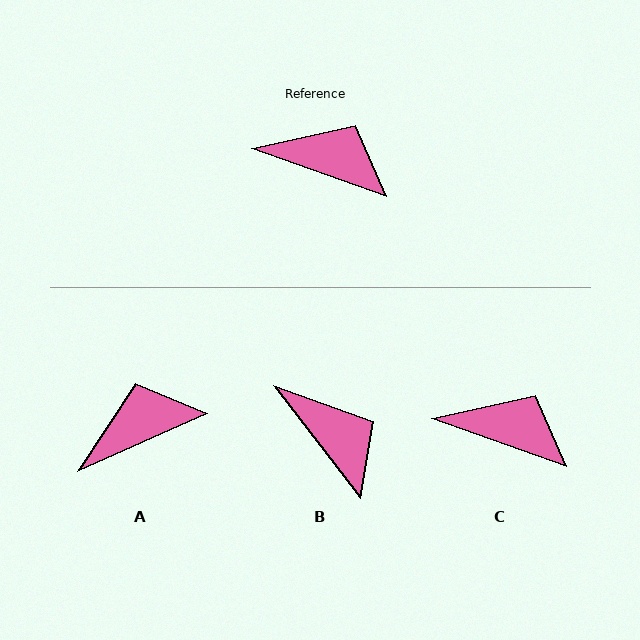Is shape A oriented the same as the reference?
No, it is off by about 44 degrees.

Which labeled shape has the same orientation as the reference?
C.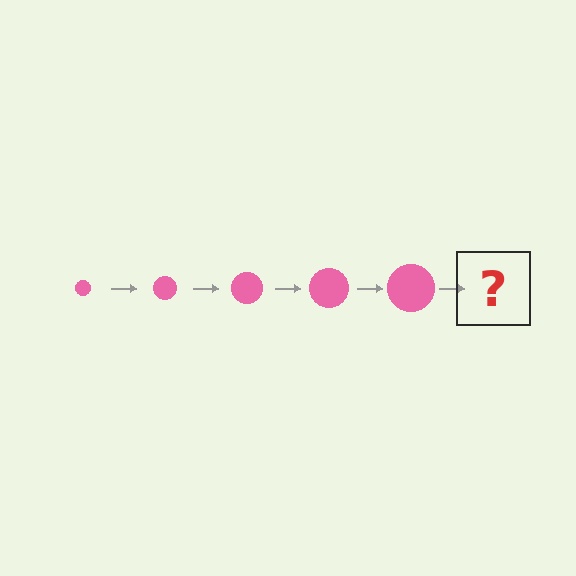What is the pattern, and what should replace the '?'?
The pattern is that the circle gets progressively larger each step. The '?' should be a pink circle, larger than the previous one.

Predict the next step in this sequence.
The next step is a pink circle, larger than the previous one.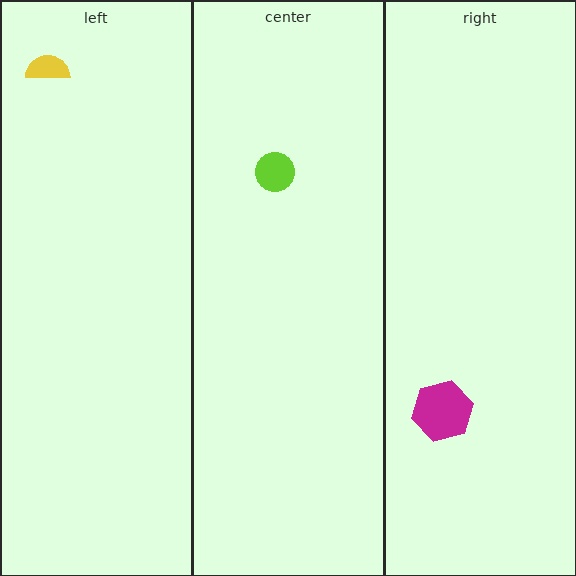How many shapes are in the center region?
1.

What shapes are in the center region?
The lime circle.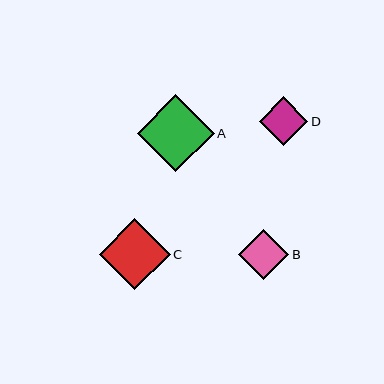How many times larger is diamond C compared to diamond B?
Diamond C is approximately 1.4 times the size of diamond B.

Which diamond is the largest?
Diamond A is the largest with a size of approximately 77 pixels.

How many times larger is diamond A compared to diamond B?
Diamond A is approximately 1.5 times the size of diamond B.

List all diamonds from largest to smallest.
From largest to smallest: A, C, B, D.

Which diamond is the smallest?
Diamond D is the smallest with a size of approximately 48 pixels.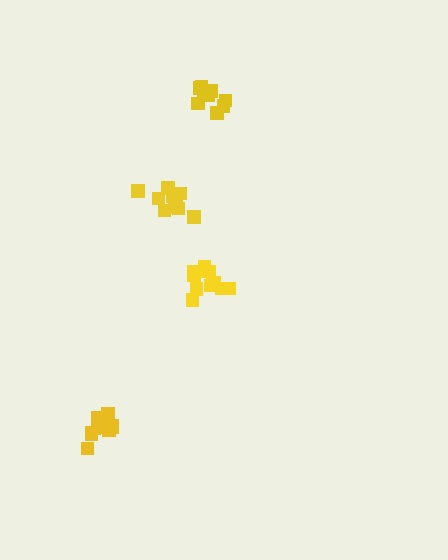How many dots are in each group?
Group 1: 10 dots, Group 2: 10 dots, Group 3: 12 dots, Group 4: 10 dots (42 total).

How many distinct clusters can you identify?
There are 4 distinct clusters.